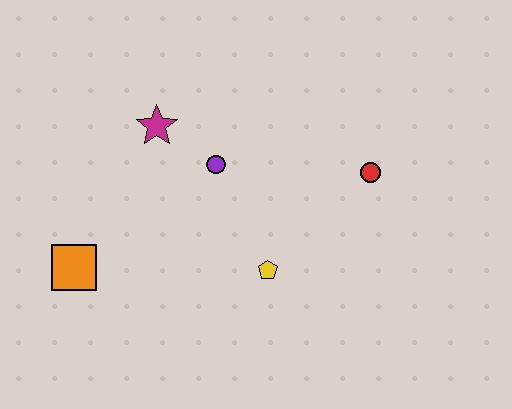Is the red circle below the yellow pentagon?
No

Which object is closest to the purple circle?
The magenta star is closest to the purple circle.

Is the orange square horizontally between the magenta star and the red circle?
No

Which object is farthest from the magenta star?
The red circle is farthest from the magenta star.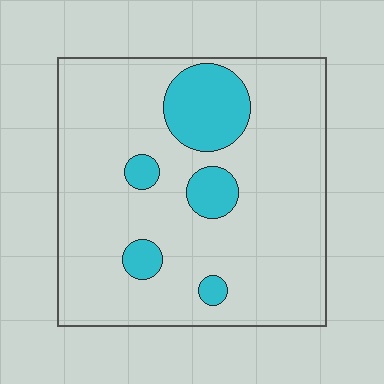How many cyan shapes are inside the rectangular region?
5.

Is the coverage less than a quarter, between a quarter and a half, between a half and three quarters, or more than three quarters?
Less than a quarter.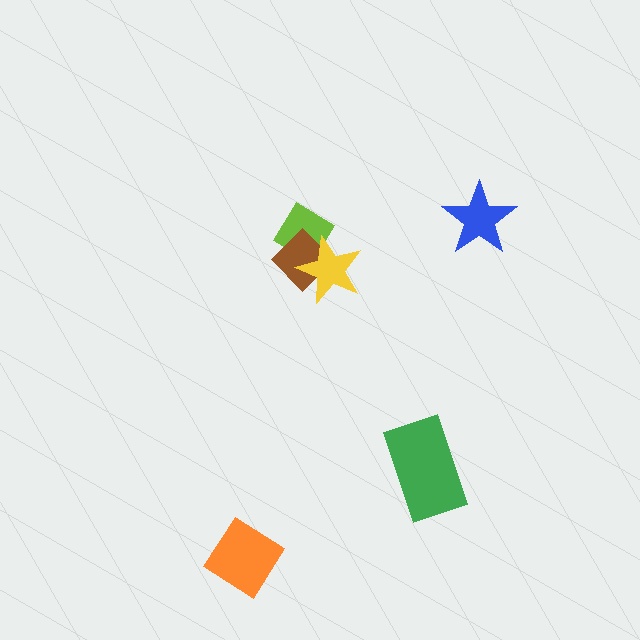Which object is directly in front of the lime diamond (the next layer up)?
The brown diamond is directly in front of the lime diamond.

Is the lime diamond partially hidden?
Yes, it is partially covered by another shape.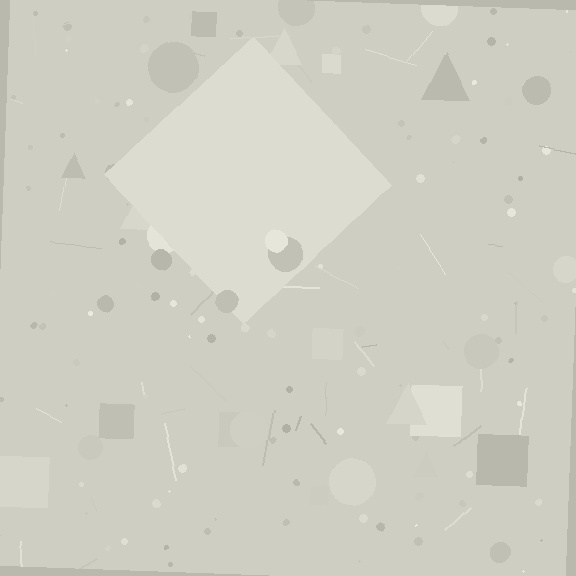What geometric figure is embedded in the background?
A diamond is embedded in the background.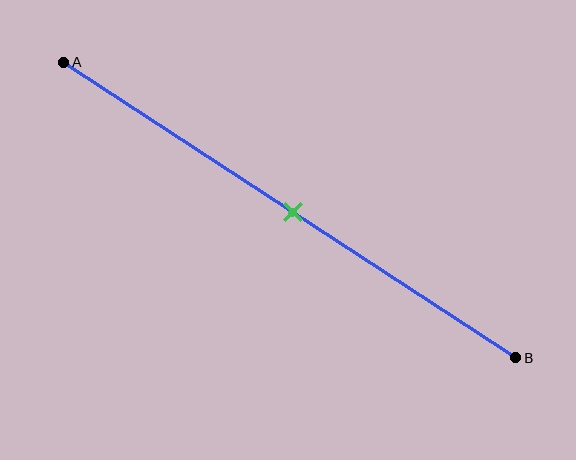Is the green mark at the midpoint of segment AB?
Yes, the mark is approximately at the midpoint.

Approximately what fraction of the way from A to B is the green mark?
The green mark is approximately 50% of the way from A to B.